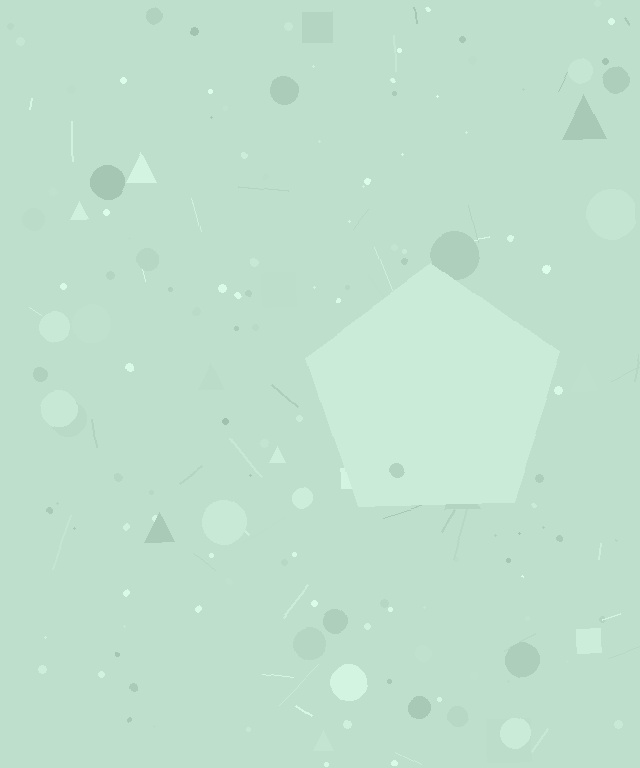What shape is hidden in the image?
A pentagon is hidden in the image.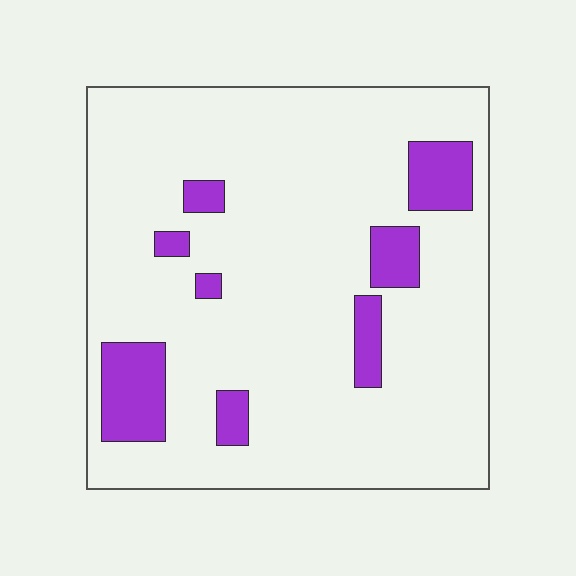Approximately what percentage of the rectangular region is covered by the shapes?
Approximately 15%.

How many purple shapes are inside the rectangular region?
8.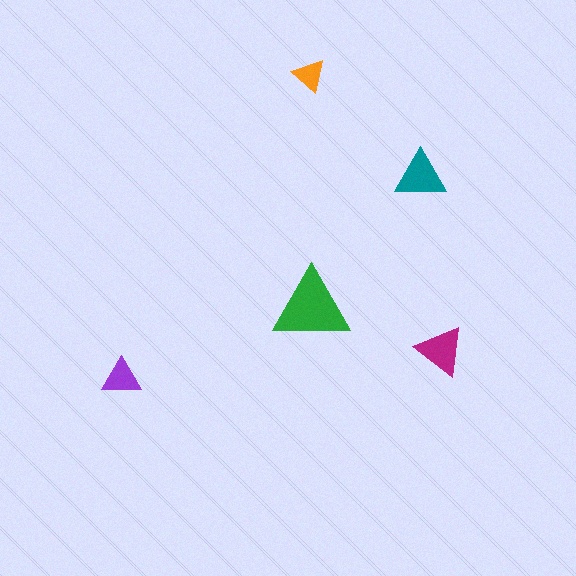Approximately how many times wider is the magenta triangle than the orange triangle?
About 1.5 times wider.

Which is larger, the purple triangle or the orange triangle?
The purple one.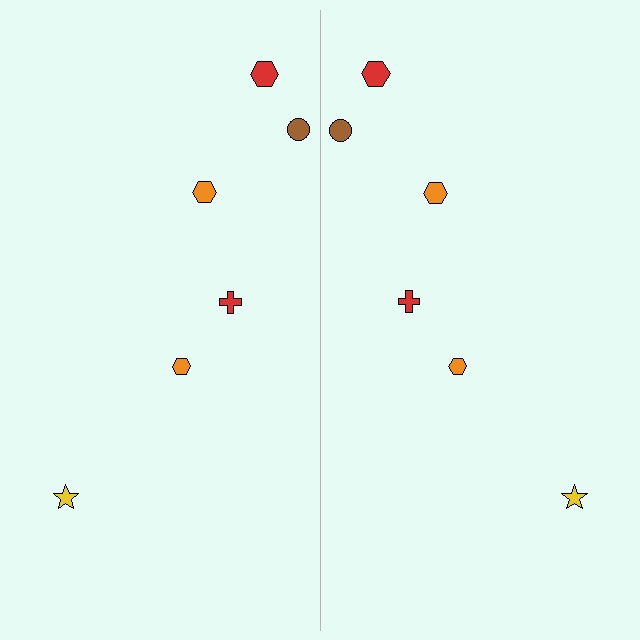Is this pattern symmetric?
Yes, this pattern has bilateral (reflection) symmetry.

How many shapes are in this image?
There are 12 shapes in this image.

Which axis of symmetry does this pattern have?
The pattern has a vertical axis of symmetry running through the center of the image.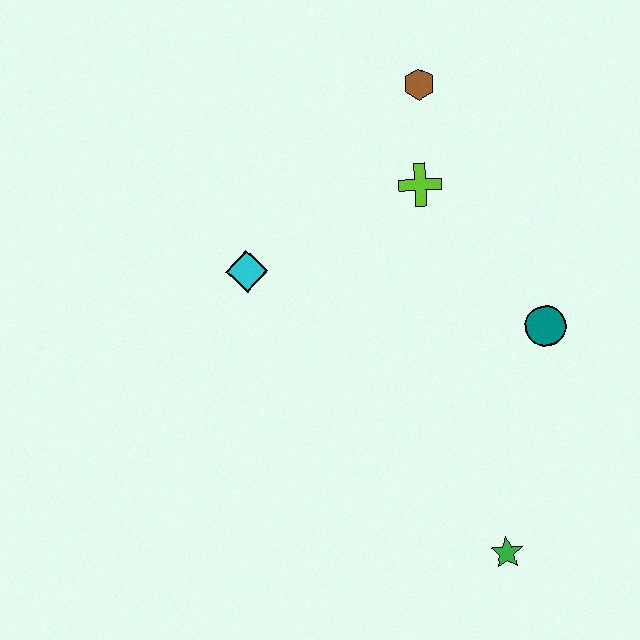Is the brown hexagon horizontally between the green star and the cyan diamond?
Yes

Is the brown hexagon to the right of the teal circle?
No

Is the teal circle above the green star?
Yes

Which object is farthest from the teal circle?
The cyan diamond is farthest from the teal circle.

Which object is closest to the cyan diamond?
The lime cross is closest to the cyan diamond.